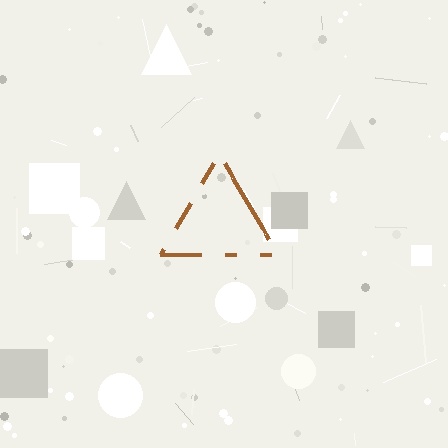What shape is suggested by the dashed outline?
The dashed outline suggests a triangle.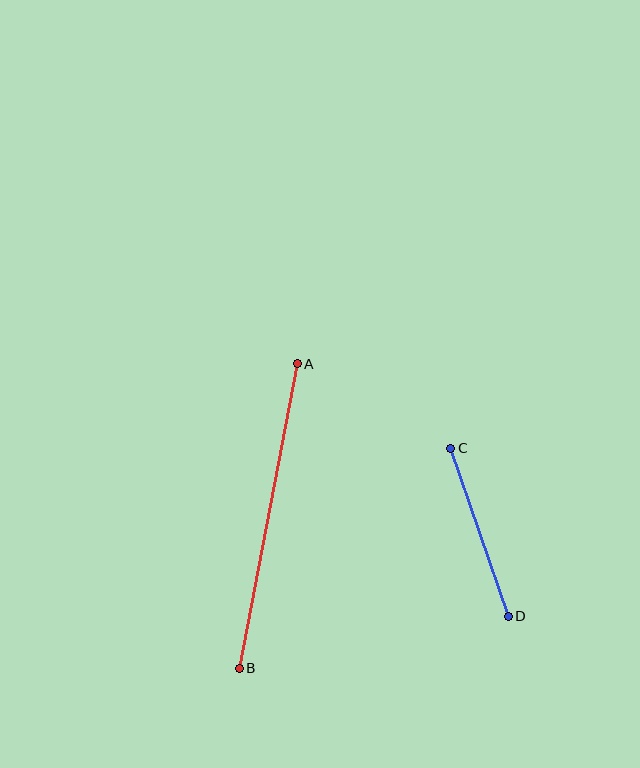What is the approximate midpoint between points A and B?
The midpoint is at approximately (268, 516) pixels.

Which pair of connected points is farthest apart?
Points A and B are farthest apart.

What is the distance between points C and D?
The distance is approximately 177 pixels.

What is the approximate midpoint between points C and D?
The midpoint is at approximately (480, 532) pixels.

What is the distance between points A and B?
The distance is approximately 310 pixels.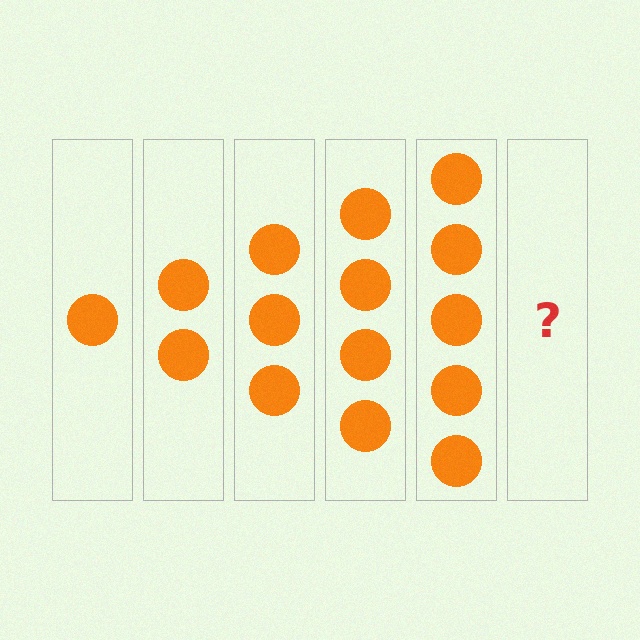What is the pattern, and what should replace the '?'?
The pattern is that each step adds one more circle. The '?' should be 6 circles.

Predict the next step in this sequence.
The next step is 6 circles.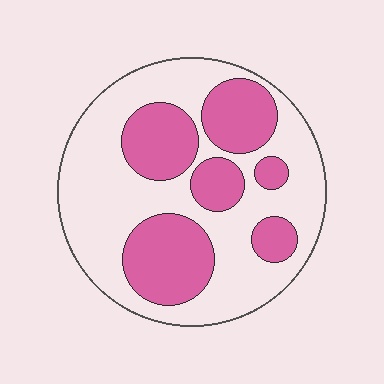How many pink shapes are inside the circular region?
6.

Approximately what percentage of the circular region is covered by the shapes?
Approximately 35%.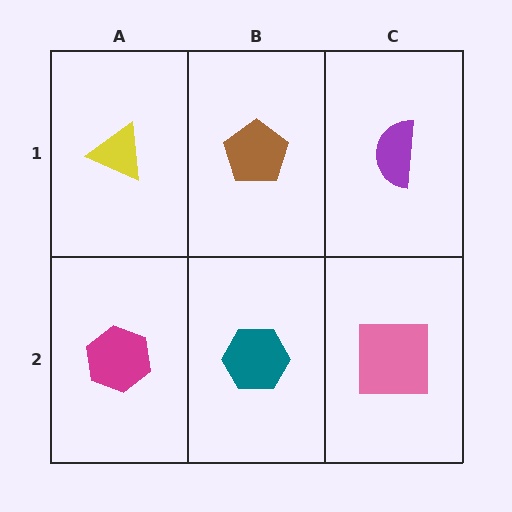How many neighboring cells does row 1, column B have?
3.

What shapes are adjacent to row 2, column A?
A yellow triangle (row 1, column A), a teal hexagon (row 2, column B).